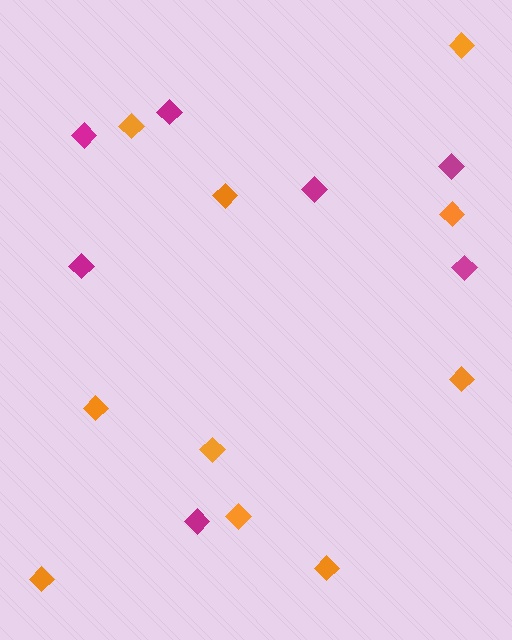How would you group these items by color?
There are 2 groups: one group of orange diamonds (10) and one group of magenta diamonds (7).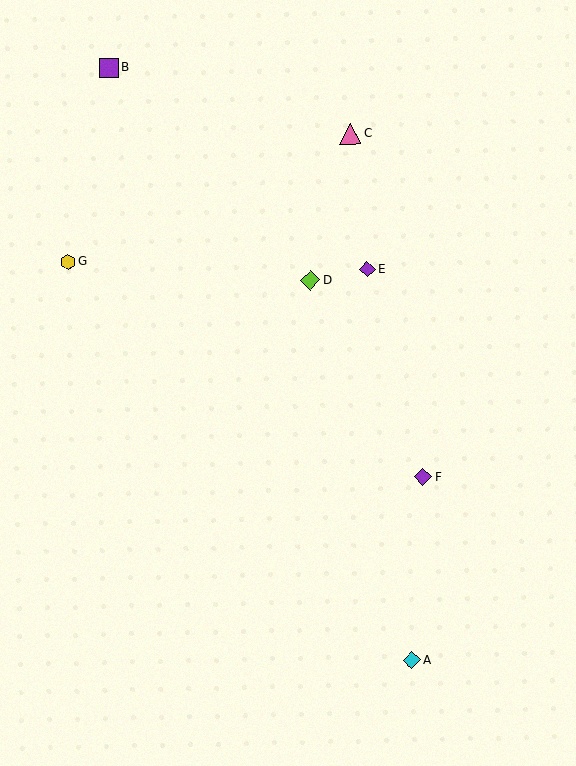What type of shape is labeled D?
Shape D is a lime diamond.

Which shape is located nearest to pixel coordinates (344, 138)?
The pink triangle (labeled C) at (350, 133) is nearest to that location.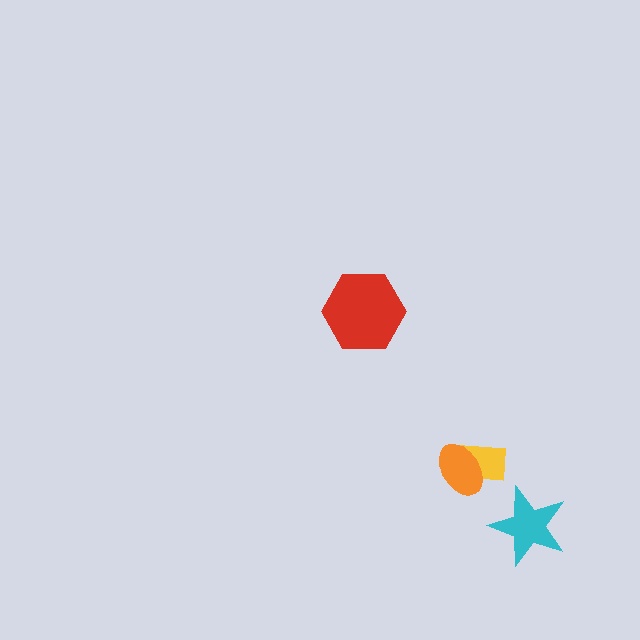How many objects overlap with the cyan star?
0 objects overlap with the cyan star.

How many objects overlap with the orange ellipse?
1 object overlaps with the orange ellipse.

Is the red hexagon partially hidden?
No, no other shape covers it.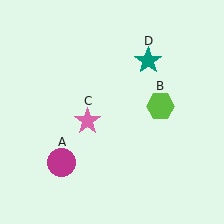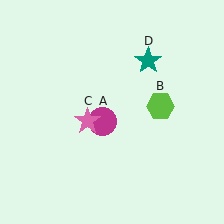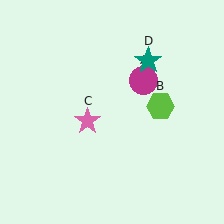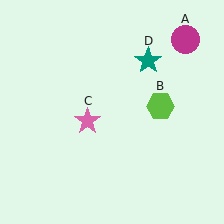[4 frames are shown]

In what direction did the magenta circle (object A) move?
The magenta circle (object A) moved up and to the right.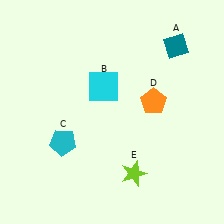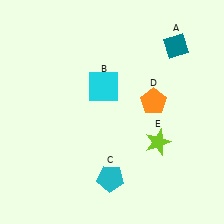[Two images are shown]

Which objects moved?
The objects that moved are: the cyan pentagon (C), the lime star (E).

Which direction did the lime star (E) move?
The lime star (E) moved up.